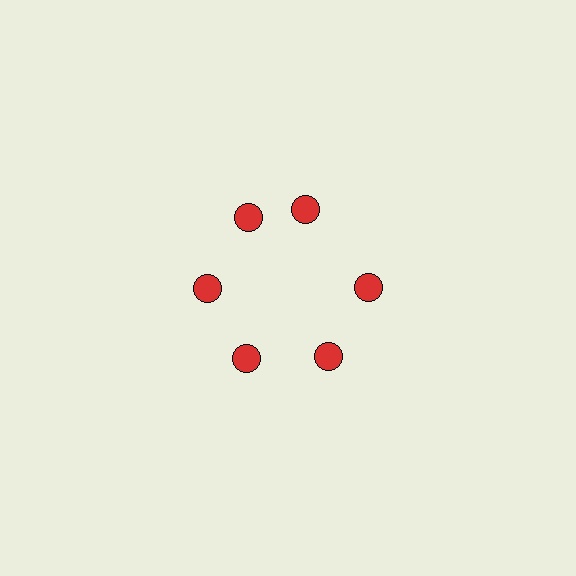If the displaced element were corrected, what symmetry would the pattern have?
It would have 6-fold rotational symmetry — the pattern would map onto itself every 60 degrees.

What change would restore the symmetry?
The symmetry would be restored by rotating it back into even spacing with its neighbors so that all 6 circles sit at equal angles and equal distance from the center.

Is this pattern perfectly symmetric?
No. The 6 red circles are arranged in a ring, but one element near the 1 o'clock position is rotated out of alignment along the ring, breaking the 6-fold rotational symmetry.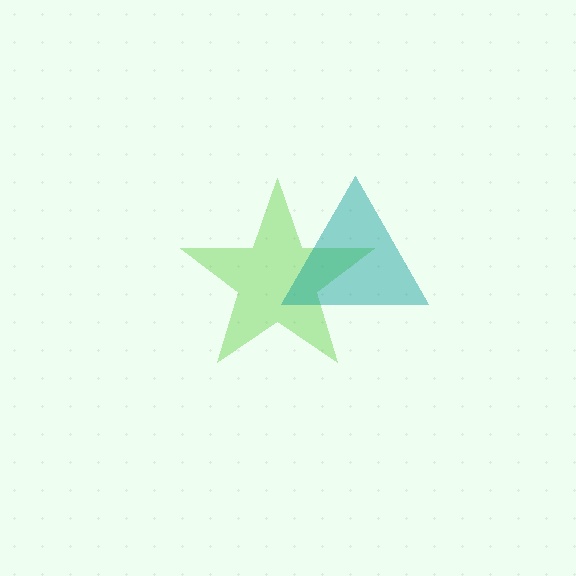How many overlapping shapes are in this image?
There are 2 overlapping shapes in the image.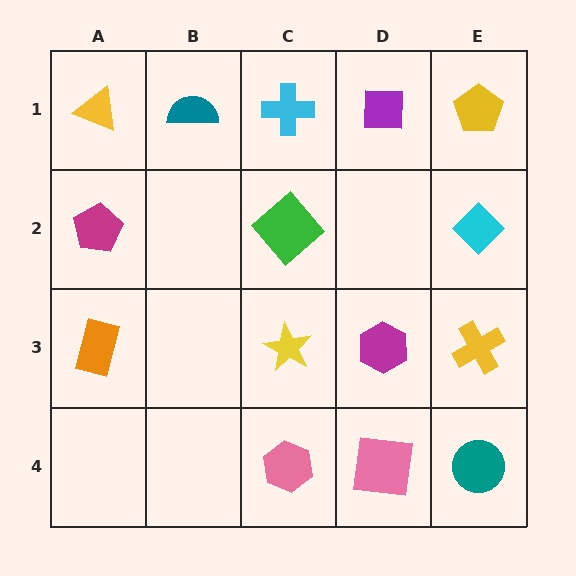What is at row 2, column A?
A magenta pentagon.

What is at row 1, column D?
A purple square.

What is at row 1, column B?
A teal semicircle.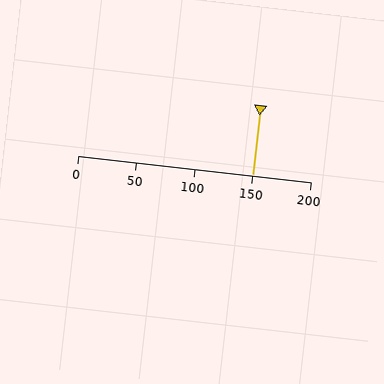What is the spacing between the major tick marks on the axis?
The major ticks are spaced 50 apart.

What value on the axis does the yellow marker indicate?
The marker indicates approximately 150.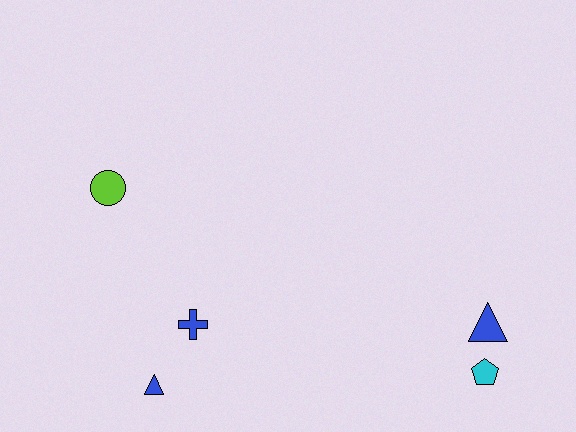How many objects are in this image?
There are 5 objects.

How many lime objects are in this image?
There is 1 lime object.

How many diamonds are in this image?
There are no diamonds.